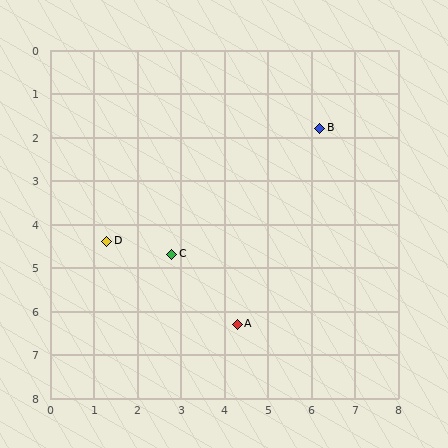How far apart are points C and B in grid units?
Points C and B are about 4.5 grid units apart.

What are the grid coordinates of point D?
Point D is at approximately (1.3, 4.4).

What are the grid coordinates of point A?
Point A is at approximately (4.3, 6.3).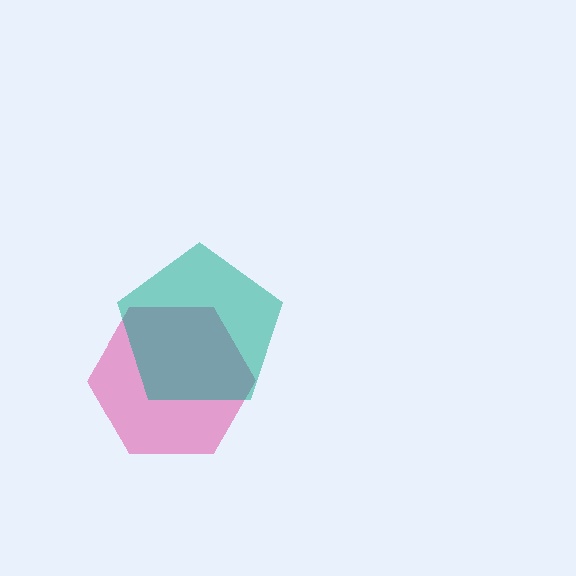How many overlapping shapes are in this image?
There are 2 overlapping shapes in the image.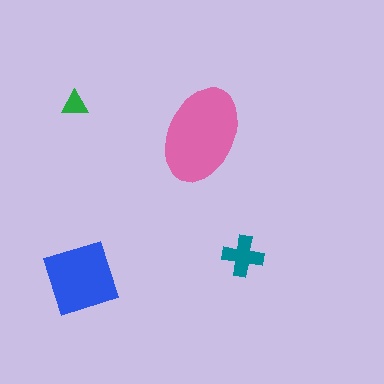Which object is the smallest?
The green triangle.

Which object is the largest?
The pink ellipse.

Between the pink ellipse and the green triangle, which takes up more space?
The pink ellipse.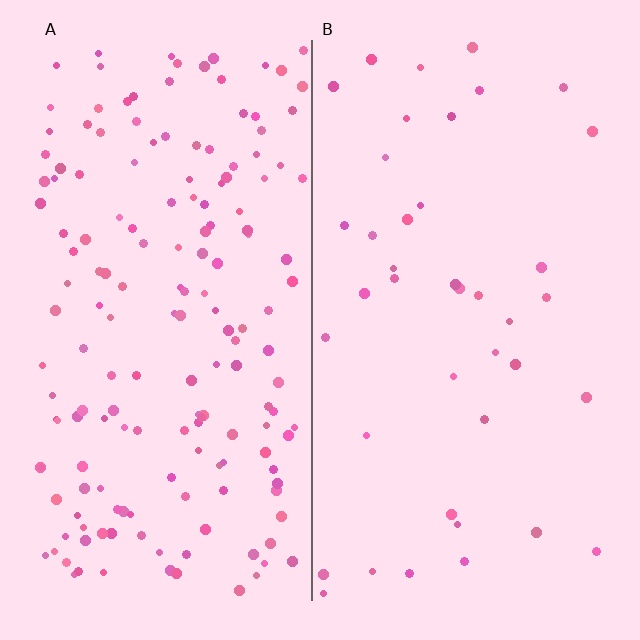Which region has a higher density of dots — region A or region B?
A (the left).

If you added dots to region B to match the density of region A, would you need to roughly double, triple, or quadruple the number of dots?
Approximately quadruple.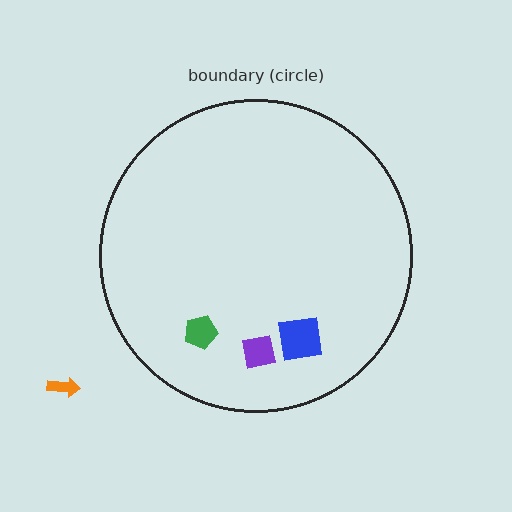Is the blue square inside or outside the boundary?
Inside.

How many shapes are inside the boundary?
3 inside, 1 outside.